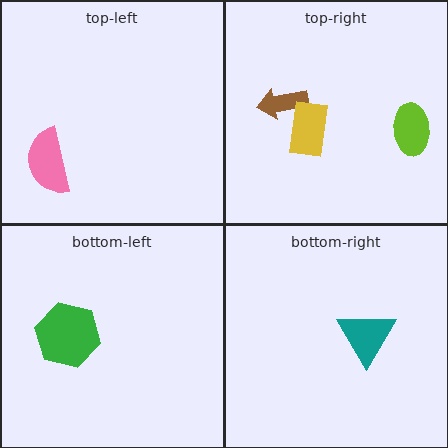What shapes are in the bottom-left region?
The green hexagon.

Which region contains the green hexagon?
The bottom-left region.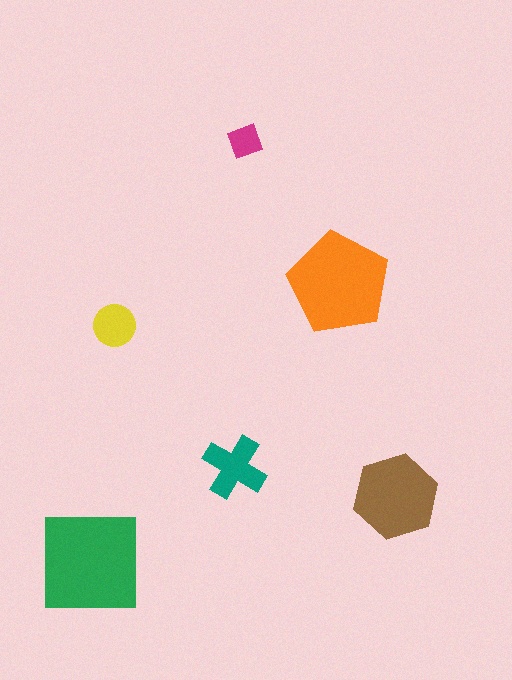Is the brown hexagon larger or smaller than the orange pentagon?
Smaller.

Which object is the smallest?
The magenta diamond.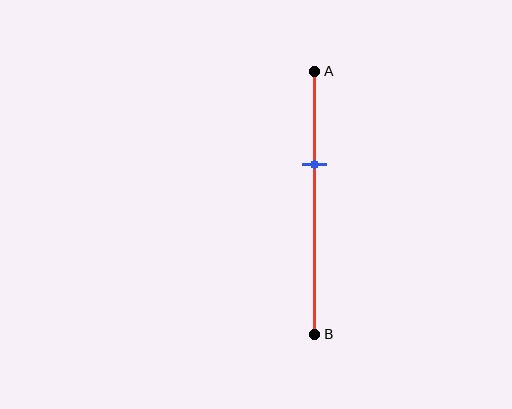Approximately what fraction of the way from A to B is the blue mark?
The blue mark is approximately 35% of the way from A to B.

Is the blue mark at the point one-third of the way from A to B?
Yes, the mark is approximately at the one-third point.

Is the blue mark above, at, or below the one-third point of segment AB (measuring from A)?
The blue mark is approximately at the one-third point of segment AB.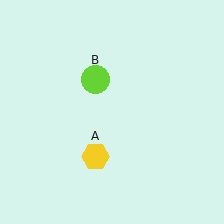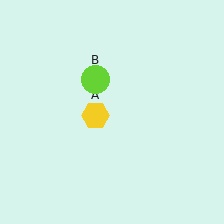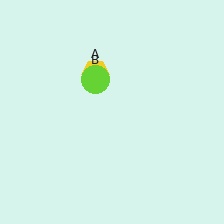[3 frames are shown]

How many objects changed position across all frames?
1 object changed position: yellow hexagon (object A).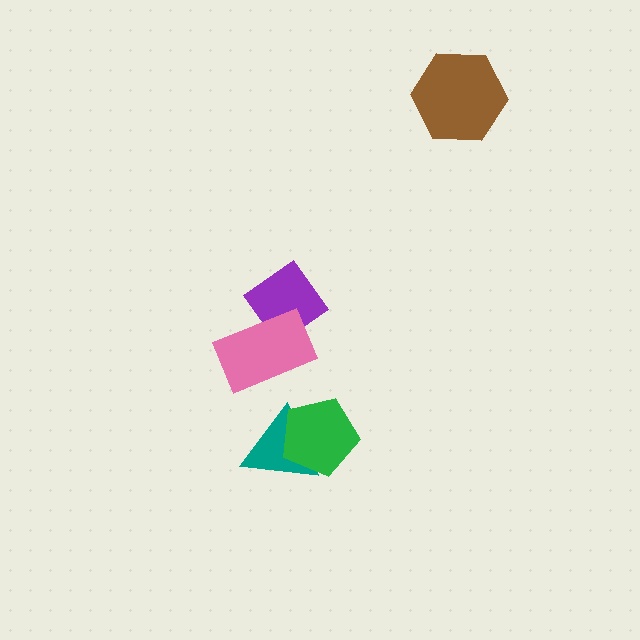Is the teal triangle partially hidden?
Yes, it is partially covered by another shape.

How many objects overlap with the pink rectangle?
1 object overlaps with the pink rectangle.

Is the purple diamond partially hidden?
Yes, it is partially covered by another shape.